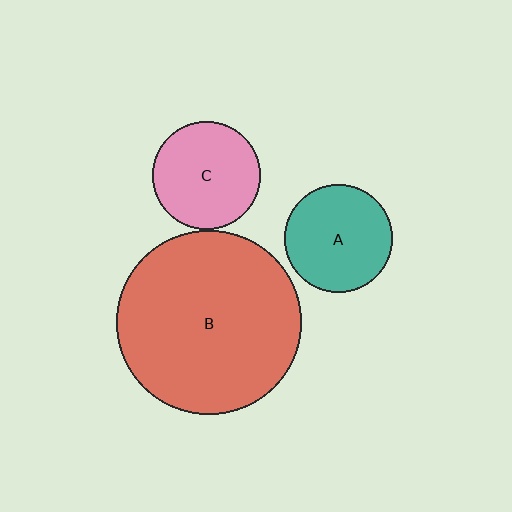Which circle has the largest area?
Circle B (red).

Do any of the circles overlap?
No, none of the circles overlap.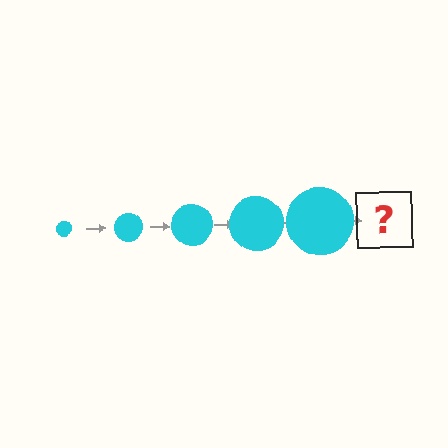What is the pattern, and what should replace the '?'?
The pattern is that the circle gets progressively larger each step. The '?' should be a cyan circle, larger than the previous one.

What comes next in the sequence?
The next element should be a cyan circle, larger than the previous one.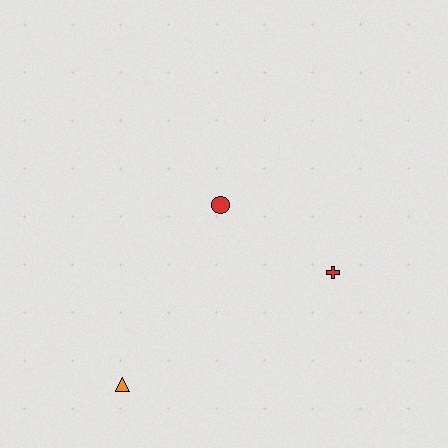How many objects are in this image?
There are 3 objects.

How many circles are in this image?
There is 1 circle.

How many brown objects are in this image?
There are no brown objects.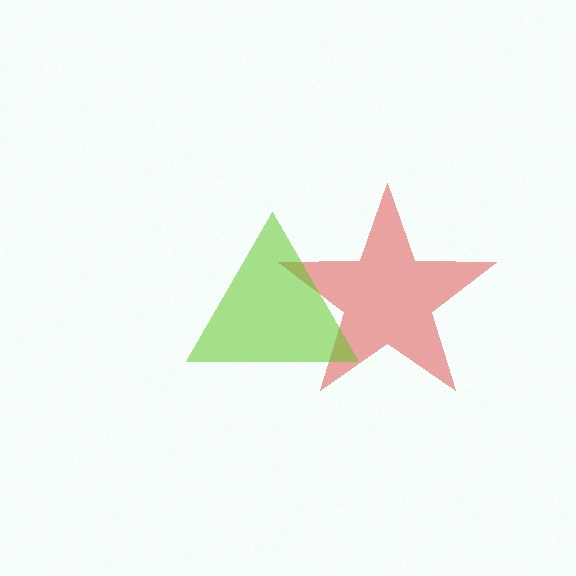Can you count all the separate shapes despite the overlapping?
Yes, there are 2 separate shapes.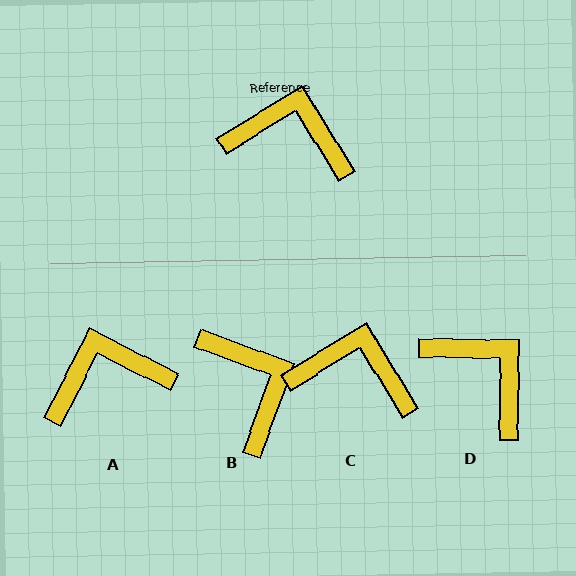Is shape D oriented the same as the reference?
No, it is off by about 32 degrees.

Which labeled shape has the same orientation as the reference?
C.